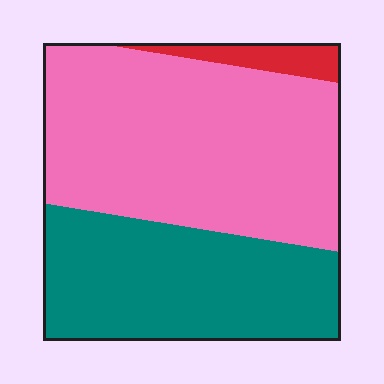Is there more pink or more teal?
Pink.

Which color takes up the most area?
Pink, at roughly 55%.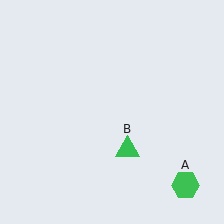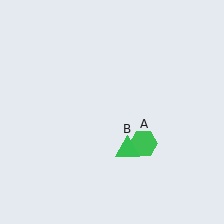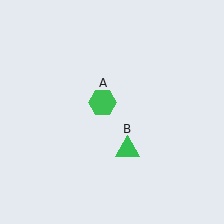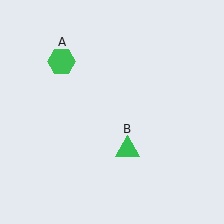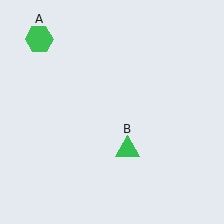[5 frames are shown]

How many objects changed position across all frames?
1 object changed position: green hexagon (object A).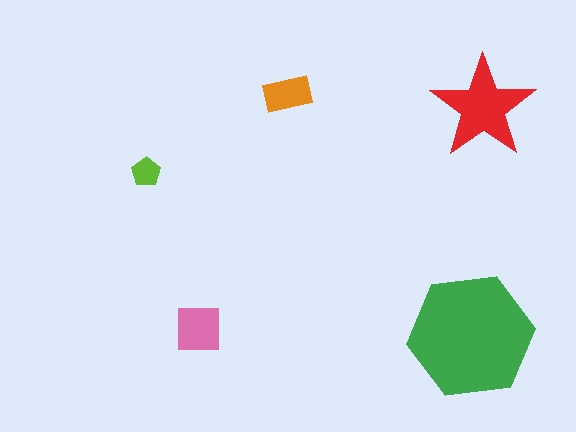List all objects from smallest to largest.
The lime pentagon, the orange rectangle, the pink square, the red star, the green hexagon.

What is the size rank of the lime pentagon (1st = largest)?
5th.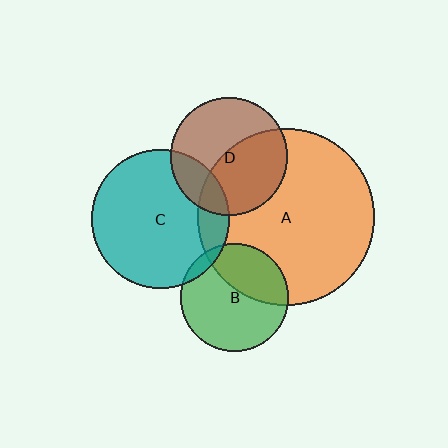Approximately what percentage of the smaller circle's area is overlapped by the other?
Approximately 5%.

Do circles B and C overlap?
Yes.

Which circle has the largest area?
Circle A (orange).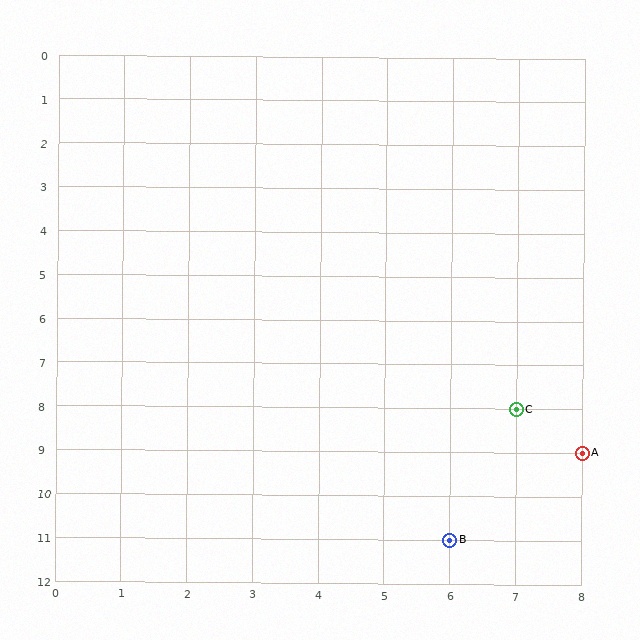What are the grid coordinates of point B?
Point B is at grid coordinates (6, 11).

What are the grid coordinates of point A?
Point A is at grid coordinates (8, 9).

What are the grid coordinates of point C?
Point C is at grid coordinates (7, 8).